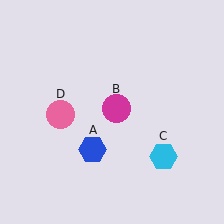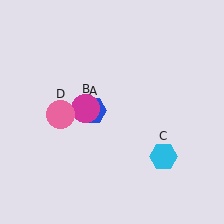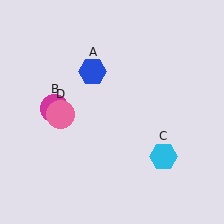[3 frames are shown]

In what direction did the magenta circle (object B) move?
The magenta circle (object B) moved left.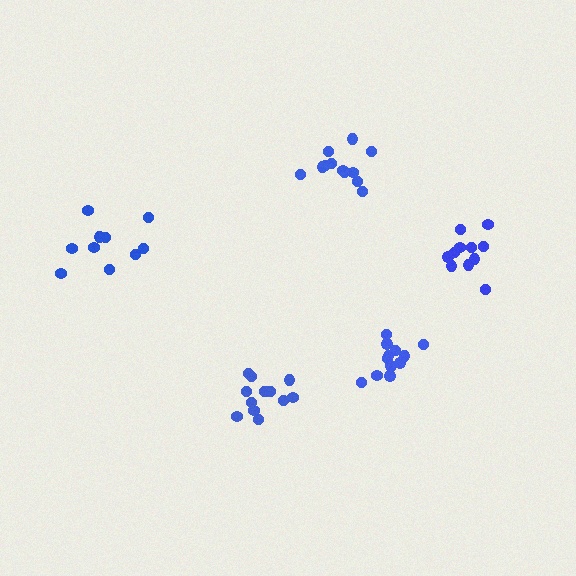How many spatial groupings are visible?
There are 5 spatial groupings.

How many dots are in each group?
Group 1: 10 dots, Group 2: 12 dots, Group 3: 13 dots, Group 4: 11 dots, Group 5: 12 dots (58 total).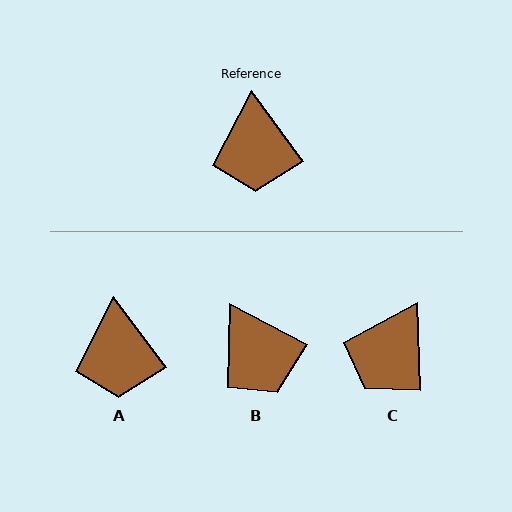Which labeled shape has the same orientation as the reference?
A.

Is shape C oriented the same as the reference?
No, it is off by about 35 degrees.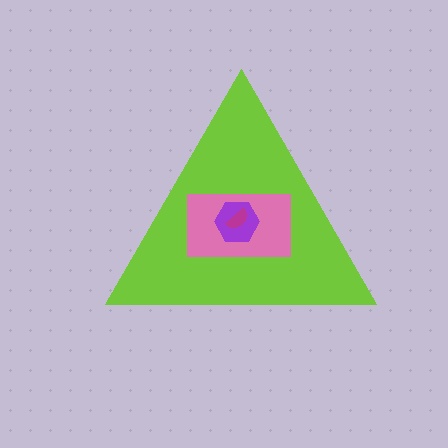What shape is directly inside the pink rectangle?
The purple hexagon.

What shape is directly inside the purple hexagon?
The magenta semicircle.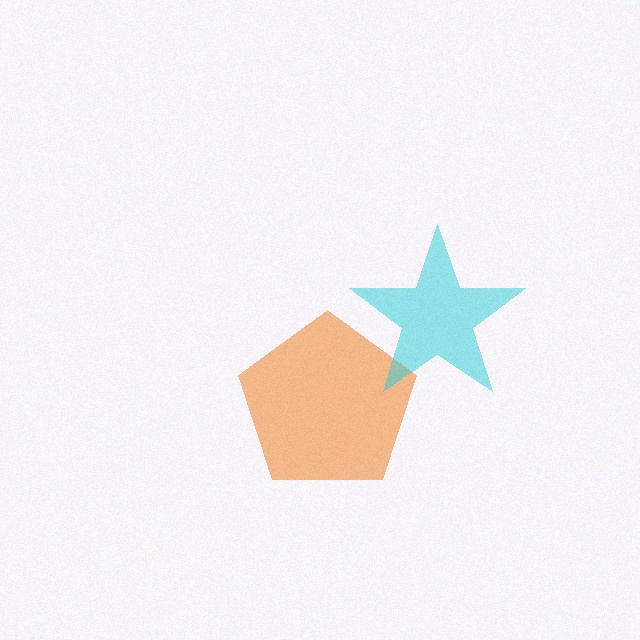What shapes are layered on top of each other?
The layered shapes are: an orange pentagon, a cyan star.